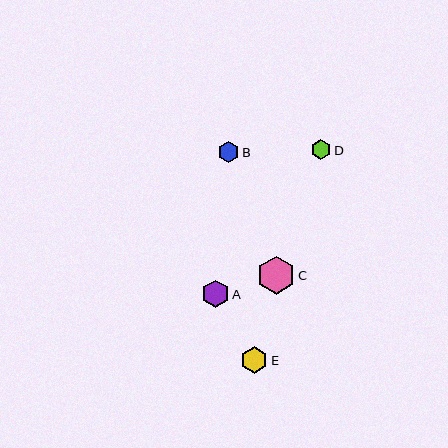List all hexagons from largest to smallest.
From largest to smallest: C, A, E, B, D.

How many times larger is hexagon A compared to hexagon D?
Hexagon A is approximately 1.4 times the size of hexagon D.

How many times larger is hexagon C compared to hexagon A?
Hexagon C is approximately 1.4 times the size of hexagon A.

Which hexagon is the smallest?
Hexagon D is the smallest with a size of approximately 20 pixels.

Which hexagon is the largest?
Hexagon C is the largest with a size of approximately 39 pixels.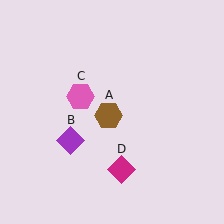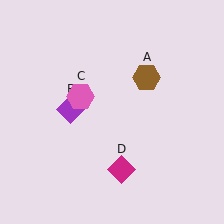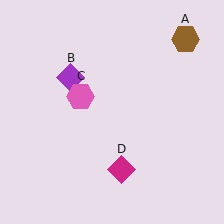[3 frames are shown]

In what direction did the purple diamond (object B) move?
The purple diamond (object B) moved up.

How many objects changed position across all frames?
2 objects changed position: brown hexagon (object A), purple diamond (object B).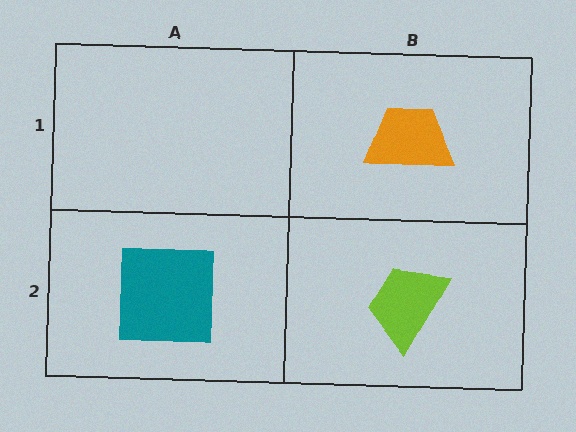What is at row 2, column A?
A teal square.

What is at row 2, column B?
A lime trapezoid.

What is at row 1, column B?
An orange trapezoid.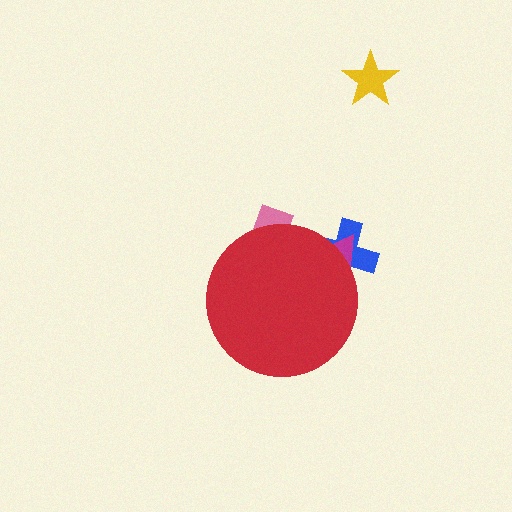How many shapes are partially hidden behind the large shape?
3 shapes are partially hidden.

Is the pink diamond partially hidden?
Yes, the pink diamond is partially hidden behind the red circle.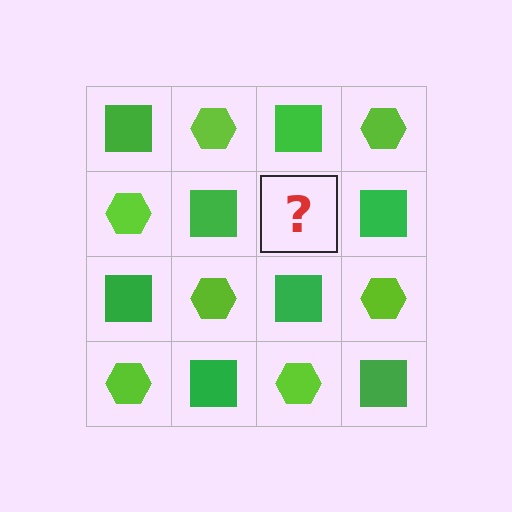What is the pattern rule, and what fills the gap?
The rule is that it alternates green square and lime hexagon in a checkerboard pattern. The gap should be filled with a lime hexagon.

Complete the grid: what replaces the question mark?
The question mark should be replaced with a lime hexagon.